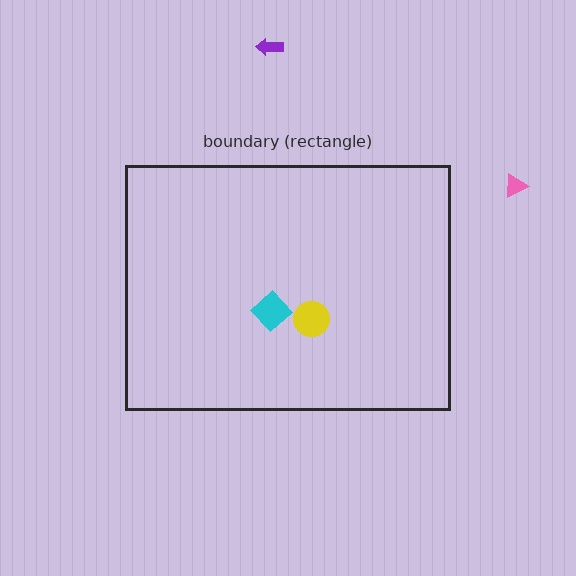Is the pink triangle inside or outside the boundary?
Outside.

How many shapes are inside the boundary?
2 inside, 2 outside.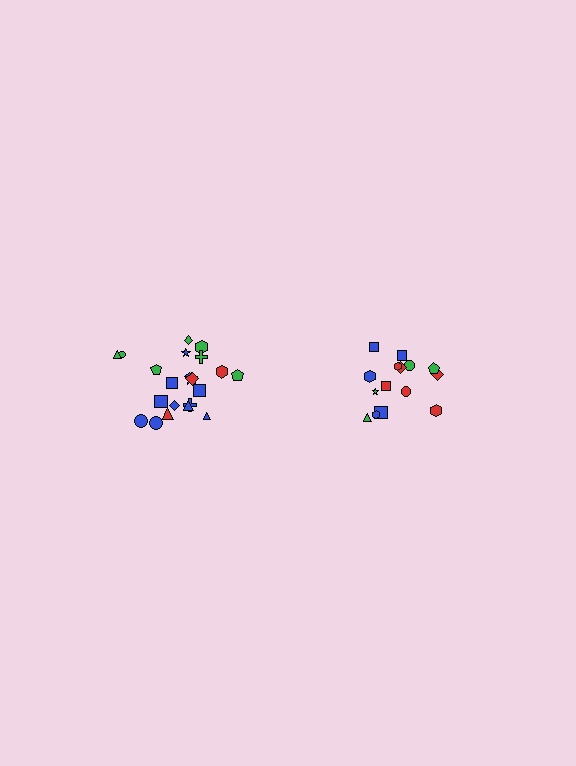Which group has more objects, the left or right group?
The left group.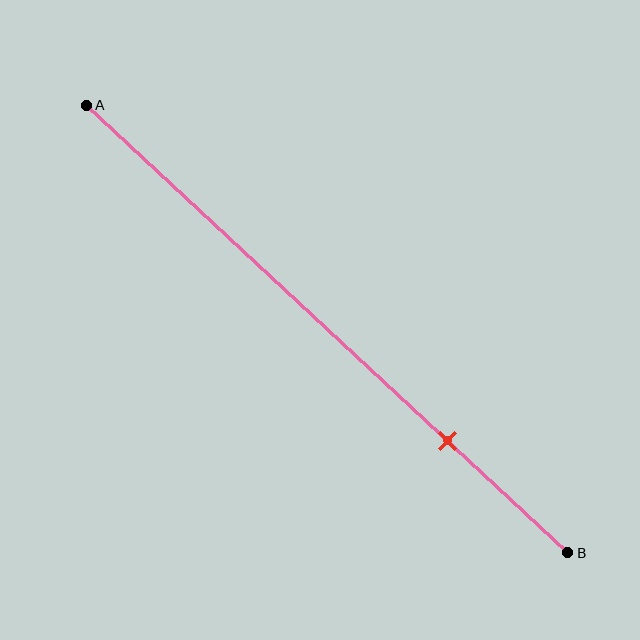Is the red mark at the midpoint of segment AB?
No, the mark is at about 75% from A, not at the 50% midpoint.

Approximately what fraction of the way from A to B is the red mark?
The red mark is approximately 75% of the way from A to B.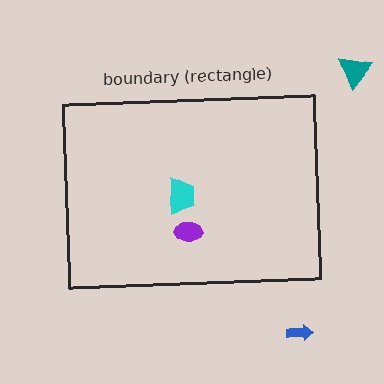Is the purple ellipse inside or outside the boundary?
Inside.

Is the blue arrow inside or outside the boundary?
Outside.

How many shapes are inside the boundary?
2 inside, 2 outside.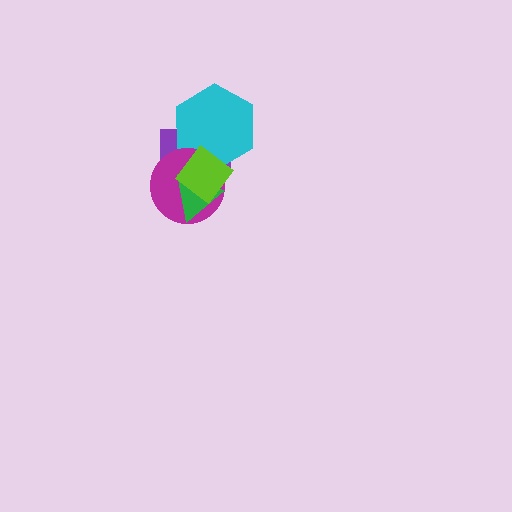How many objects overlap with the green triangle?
3 objects overlap with the green triangle.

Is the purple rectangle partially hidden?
Yes, it is partially covered by another shape.